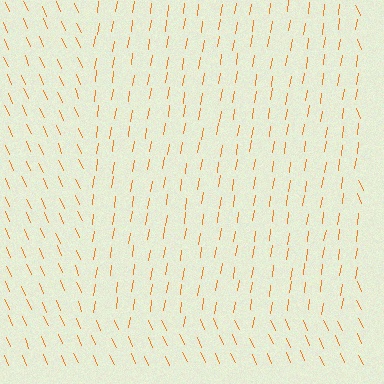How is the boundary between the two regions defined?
The boundary is defined purely by a change in line orientation (approximately 32 degrees difference). All lines are the same color and thickness.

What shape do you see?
I see a rectangle.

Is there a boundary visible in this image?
Yes, there is a texture boundary formed by a change in line orientation.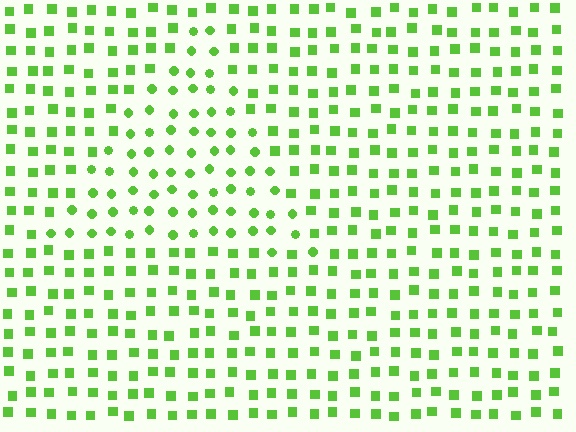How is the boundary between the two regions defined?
The boundary is defined by a change in element shape: circles inside vs. squares outside. All elements share the same color and spacing.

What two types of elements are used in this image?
The image uses circles inside the triangle region and squares outside it.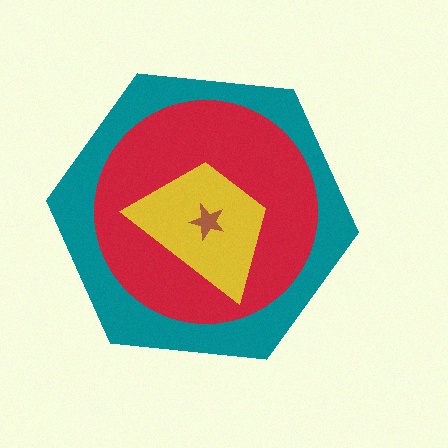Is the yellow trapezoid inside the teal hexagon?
Yes.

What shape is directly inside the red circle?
The yellow trapezoid.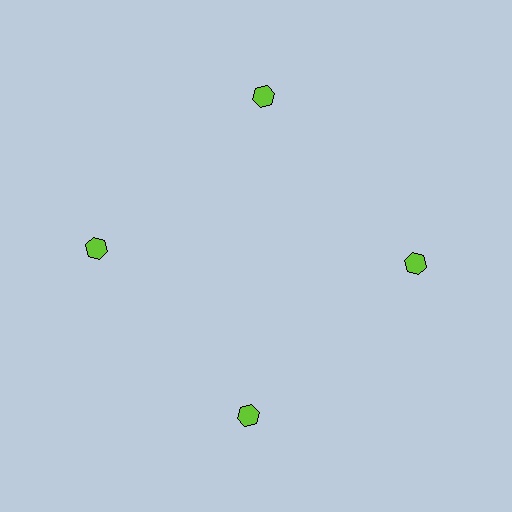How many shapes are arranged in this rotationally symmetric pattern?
There are 4 shapes, arranged in 4 groups of 1.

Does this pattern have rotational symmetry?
Yes, this pattern has 4-fold rotational symmetry. It looks the same after rotating 90 degrees around the center.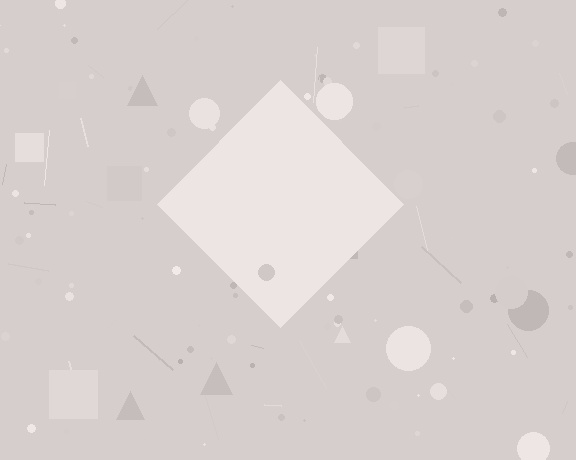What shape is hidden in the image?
A diamond is hidden in the image.